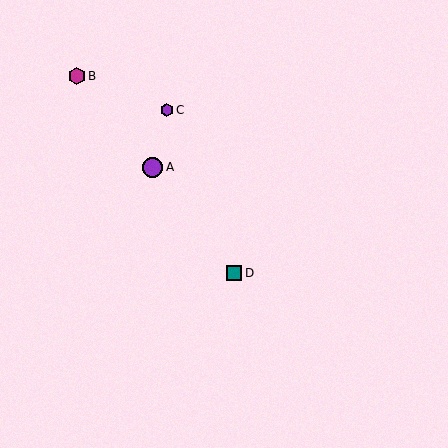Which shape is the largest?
The purple circle (labeled A) is the largest.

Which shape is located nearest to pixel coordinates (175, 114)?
The purple hexagon (labeled C) at (167, 110) is nearest to that location.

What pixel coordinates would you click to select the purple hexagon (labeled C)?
Click at (167, 110) to select the purple hexagon C.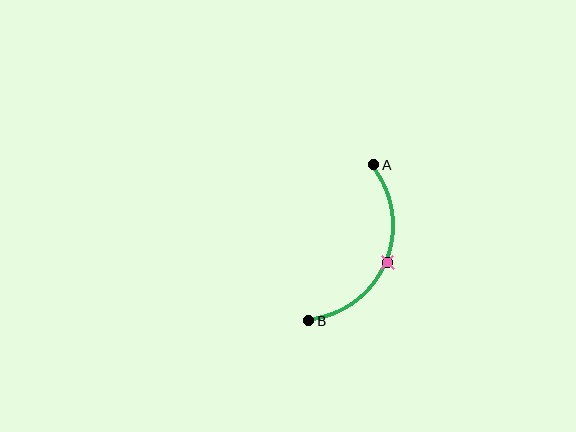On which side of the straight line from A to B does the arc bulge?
The arc bulges to the right of the straight line connecting A and B.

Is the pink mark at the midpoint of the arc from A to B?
Yes. The pink mark lies on the arc at equal arc-length from both A and B — it is the arc midpoint.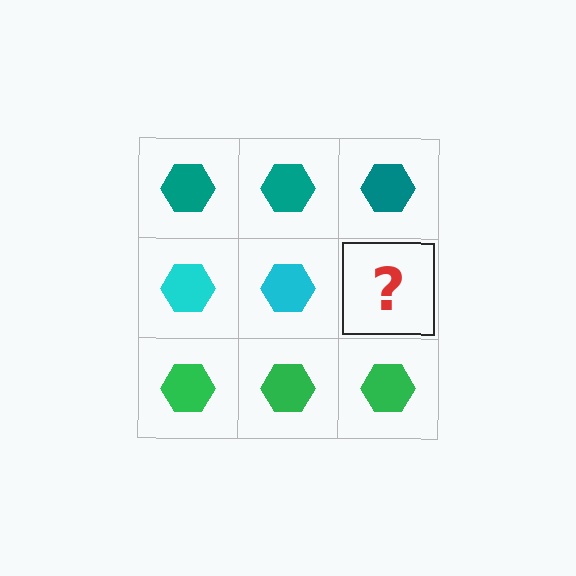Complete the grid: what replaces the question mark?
The question mark should be replaced with a cyan hexagon.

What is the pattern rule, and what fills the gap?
The rule is that each row has a consistent color. The gap should be filled with a cyan hexagon.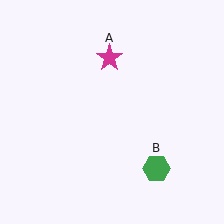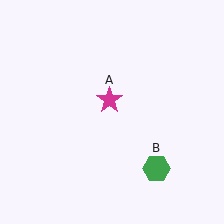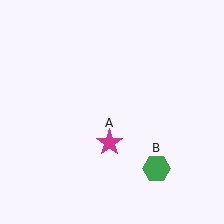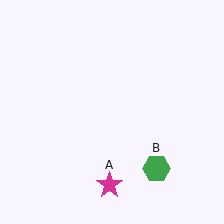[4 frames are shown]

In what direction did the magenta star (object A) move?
The magenta star (object A) moved down.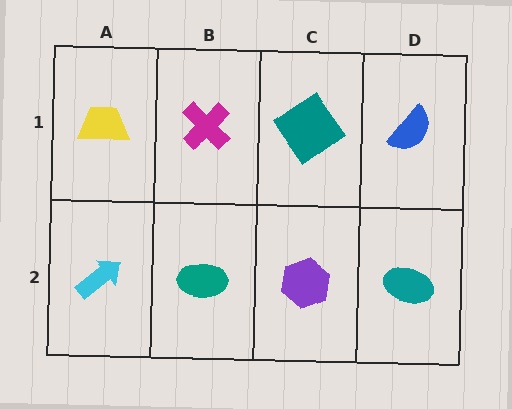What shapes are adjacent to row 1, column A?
A cyan arrow (row 2, column A), a magenta cross (row 1, column B).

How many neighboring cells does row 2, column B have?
3.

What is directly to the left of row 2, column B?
A cyan arrow.